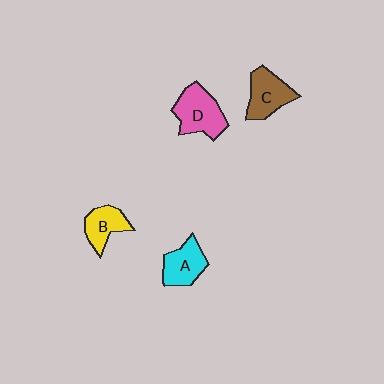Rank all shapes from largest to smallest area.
From largest to smallest: D (pink), C (brown), A (cyan), B (yellow).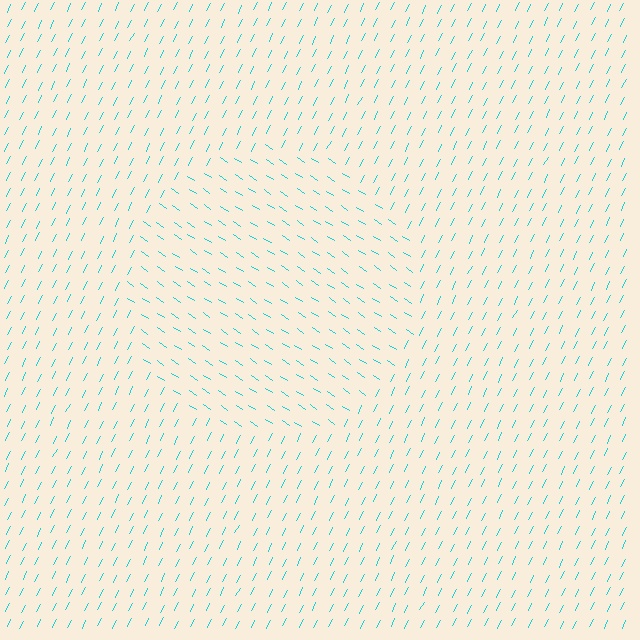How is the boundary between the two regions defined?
The boundary is defined purely by a change in line orientation (approximately 84 degrees difference). All lines are the same color and thickness.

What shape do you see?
I see a circle.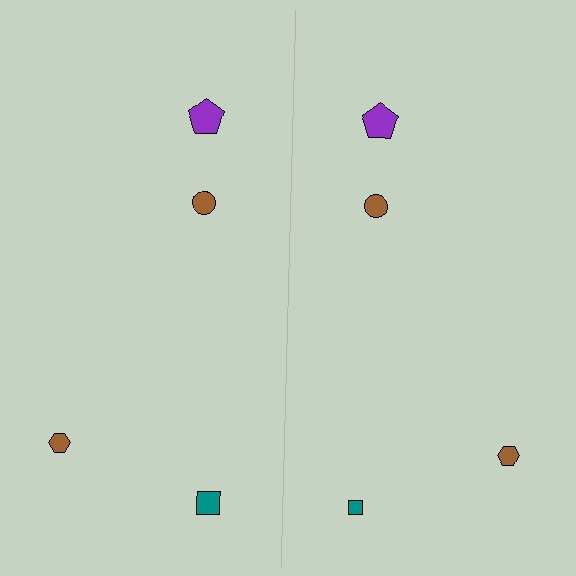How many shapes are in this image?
There are 8 shapes in this image.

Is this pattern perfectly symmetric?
No, the pattern is not perfectly symmetric. The teal square on the right side has a different size than its mirror counterpart.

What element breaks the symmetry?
The teal square on the right side has a different size than its mirror counterpart.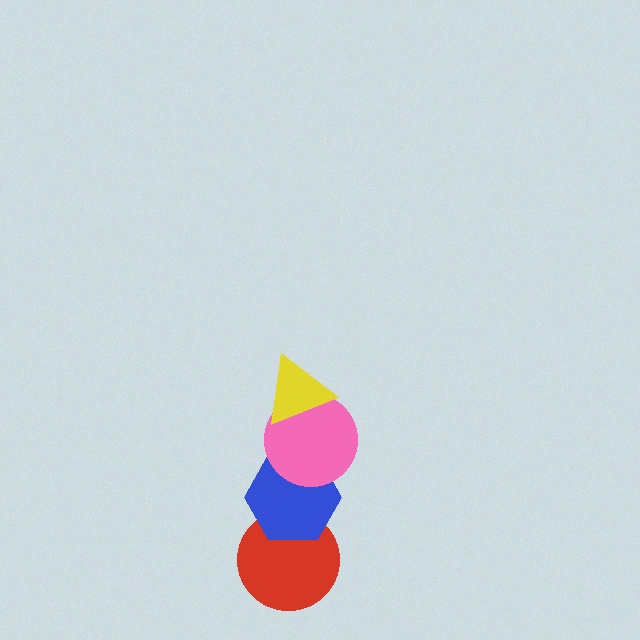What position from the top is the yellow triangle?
The yellow triangle is 1st from the top.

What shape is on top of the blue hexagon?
The pink circle is on top of the blue hexagon.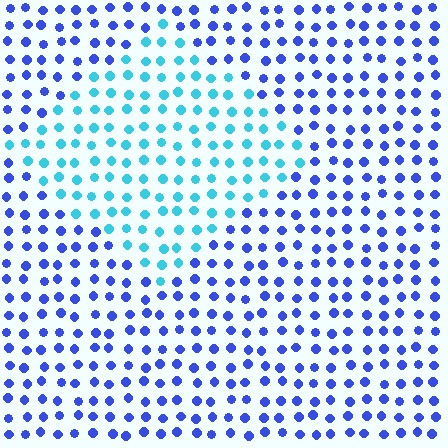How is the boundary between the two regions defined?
The boundary is defined purely by a slight shift in hue (about 45 degrees). Spacing, size, and orientation are identical on both sides.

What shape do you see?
I see a diamond.